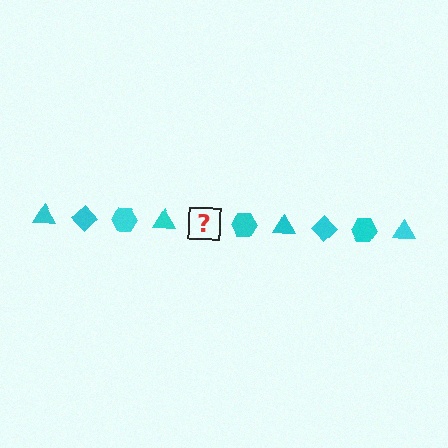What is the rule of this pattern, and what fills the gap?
The rule is that the pattern cycles through triangle, diamond, hexagon shapes in cyan. The gap should be filled with a cyan diamond.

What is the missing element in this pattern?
The missing element is a cyan diamond.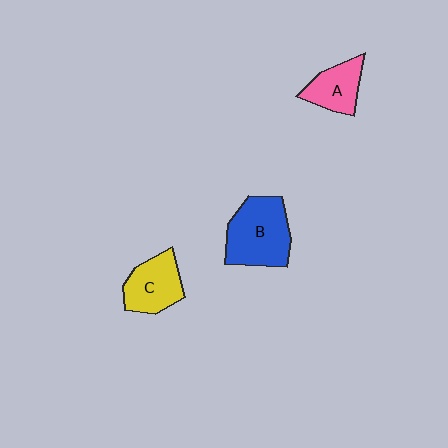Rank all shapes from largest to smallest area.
From largest to smallest: B (blue), C (yellow), A (pink).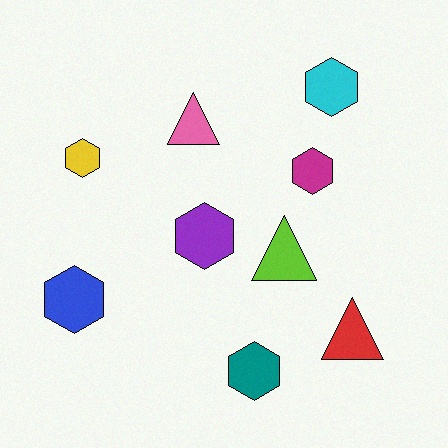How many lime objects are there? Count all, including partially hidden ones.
There is 1 lime object.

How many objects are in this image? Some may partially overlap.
There are 9 objects.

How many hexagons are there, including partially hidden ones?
There are 6 hexagons.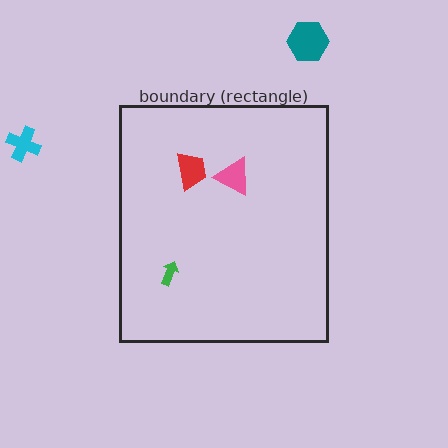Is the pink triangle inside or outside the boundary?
Inside.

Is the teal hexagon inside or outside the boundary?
Outside.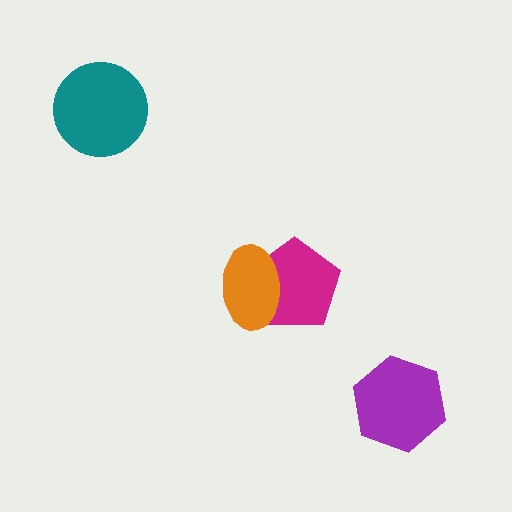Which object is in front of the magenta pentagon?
The orange ellipse is in front of the magenta pentagon.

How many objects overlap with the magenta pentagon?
1 object overlaps with the magenta pentagon.